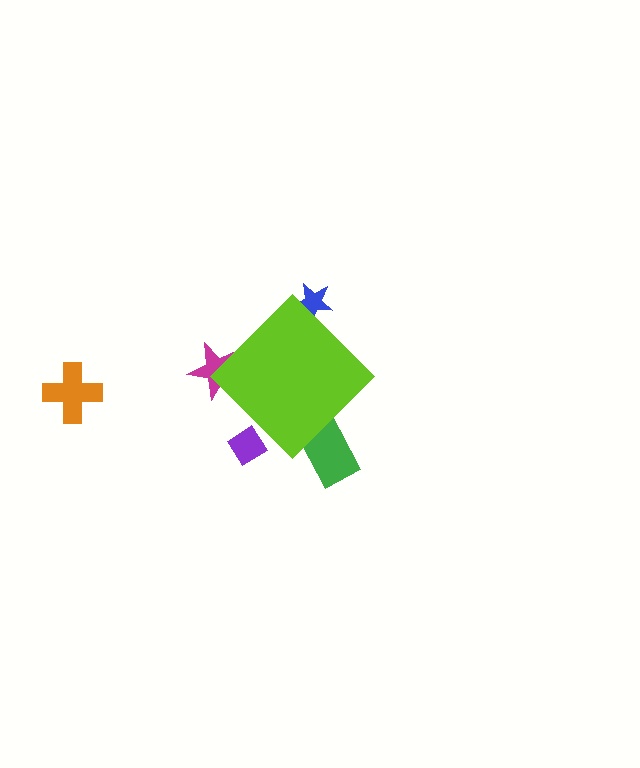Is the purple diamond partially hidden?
Yes, the purple diamond is partially hidden behind the lime diamond.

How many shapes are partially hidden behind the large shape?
4 shapes are partially hidden.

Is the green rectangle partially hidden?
Yes, the green rectangle is partially hidden behind the lime diamond.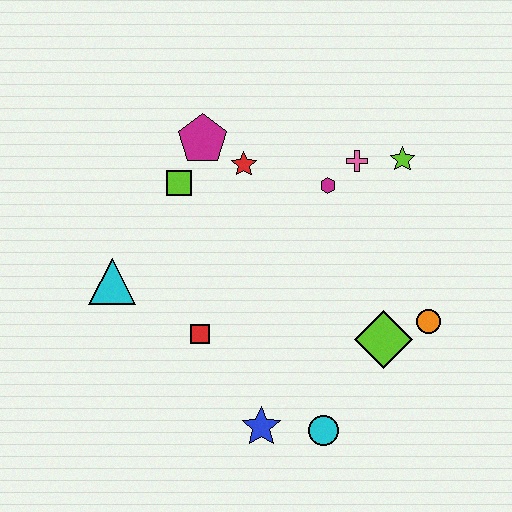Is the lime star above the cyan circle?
Yes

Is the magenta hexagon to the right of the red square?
Yes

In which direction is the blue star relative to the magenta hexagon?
The blue star is below the magenta hexagon.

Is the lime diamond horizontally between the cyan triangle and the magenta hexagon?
No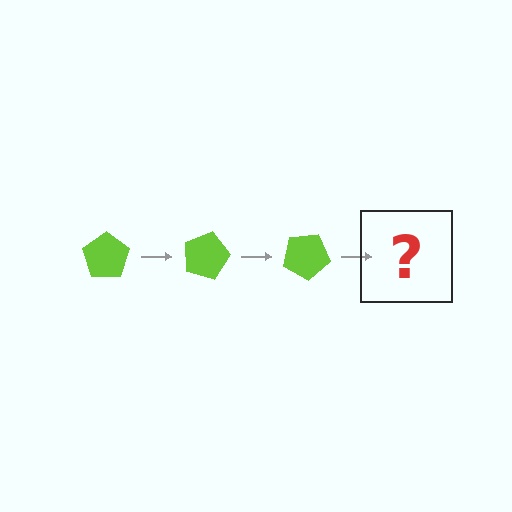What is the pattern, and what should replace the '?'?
The pattern is that the pentagon rotates 15 degrees each step. The '?' should be a lime pentagon rotated 45 degrees.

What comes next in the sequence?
The next element should be a lime pentagon rotated 45 degrees.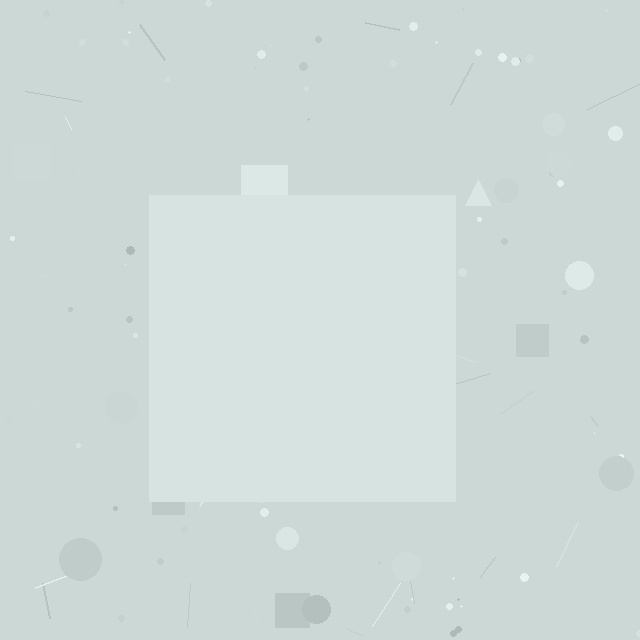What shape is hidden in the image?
A square is hidden in the image.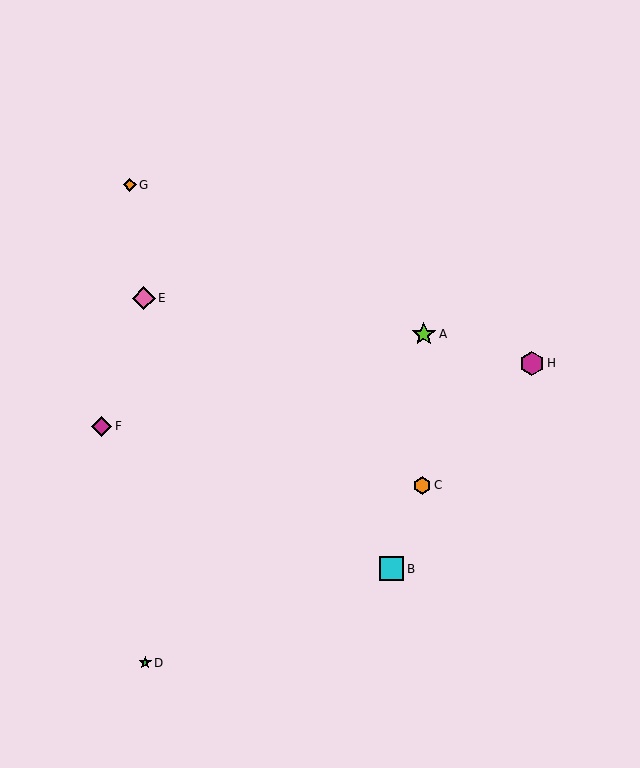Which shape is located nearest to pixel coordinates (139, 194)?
The orange diamond (labeled G) at (130, 185) is nearest to that location.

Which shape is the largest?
The magenta hexagon (labeled H) is the largest.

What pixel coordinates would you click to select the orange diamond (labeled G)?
Click at (130, 185) to select the orange diamond G.